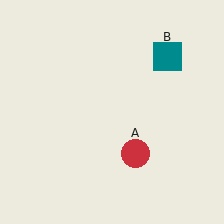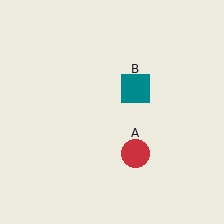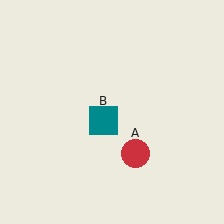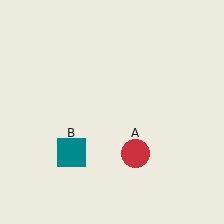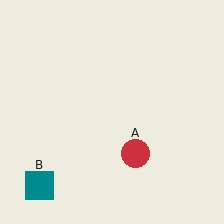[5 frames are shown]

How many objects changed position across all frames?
1 object changed position: teal square (object B).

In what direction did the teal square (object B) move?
The teal square (object B) moved down and to the left.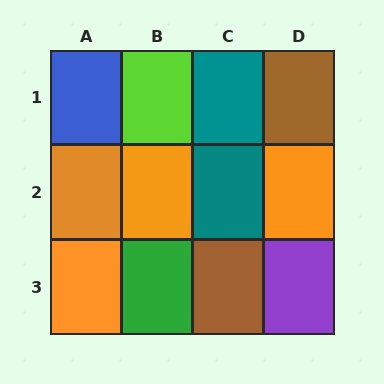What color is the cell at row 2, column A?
Orange.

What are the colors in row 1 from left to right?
Blue, lime, teal, brown.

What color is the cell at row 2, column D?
Orange.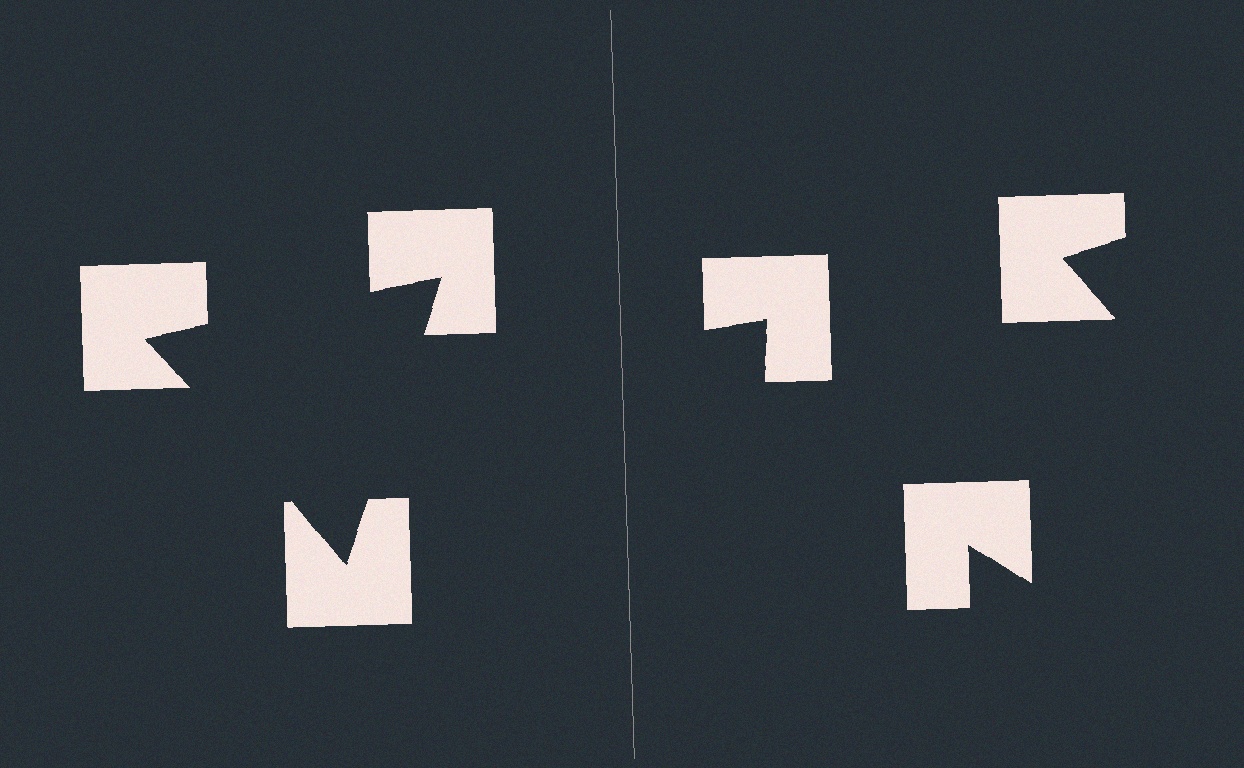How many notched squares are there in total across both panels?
6 — 3 on each side.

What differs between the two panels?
The notched squares are positioned identically on both sides; only the wedge orientations differ. On the left they align to a triangle; on the right they are misaligned.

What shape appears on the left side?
An illusory triangle.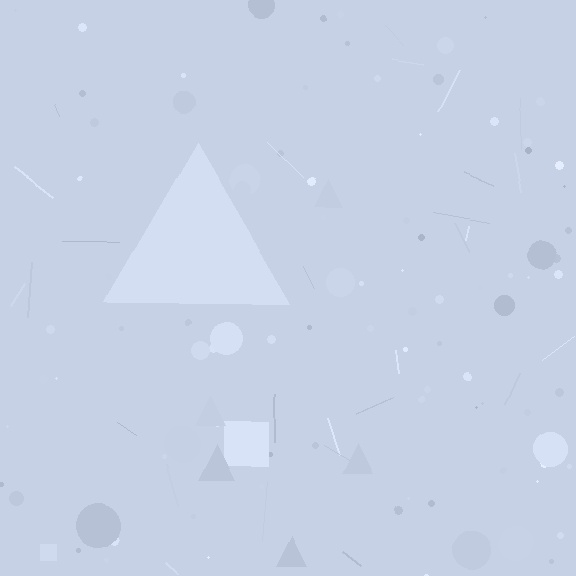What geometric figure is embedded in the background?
A triangle is embedded in the background.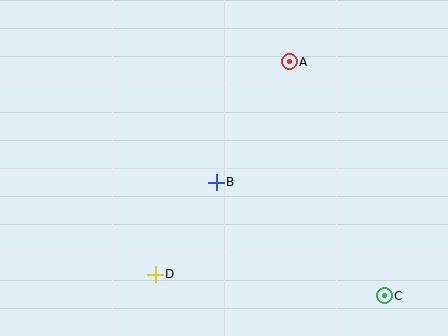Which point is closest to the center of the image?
Point B at (216, 182) is closest to the center.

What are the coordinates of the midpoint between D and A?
The midpoint between D and A is at (222, 168).